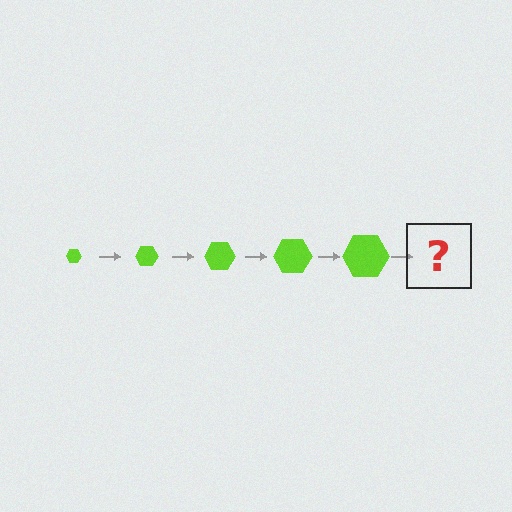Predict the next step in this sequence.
The next step is a lime hexagon, larger than the previous one.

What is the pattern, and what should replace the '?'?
The pattern is that the hexagon gets progressively larger each step. The '?' should be a lime hexagon, larger than the previous one.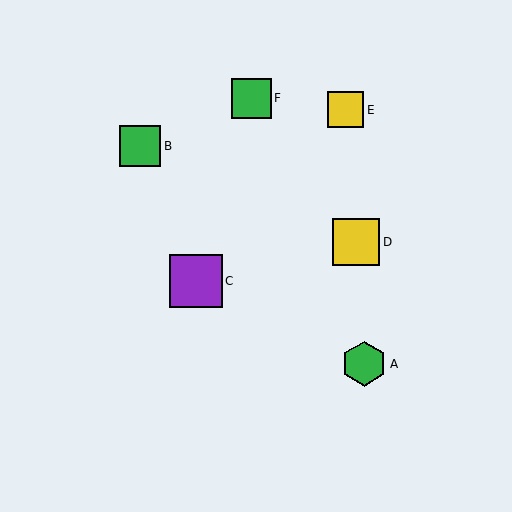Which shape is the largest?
The purple square (labeled C) is the largest.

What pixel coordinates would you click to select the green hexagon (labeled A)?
Click at (364, 364) to select the green hexagon A.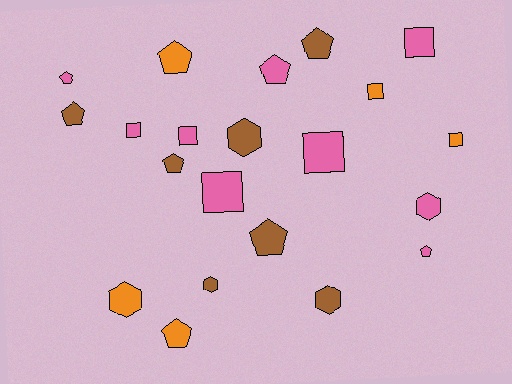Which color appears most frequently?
Pink, with 9 objects.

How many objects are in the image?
There are 21 objects.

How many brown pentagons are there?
There are 4 brown pentagons.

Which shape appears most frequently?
Pentagon, with 9 objects.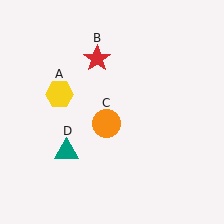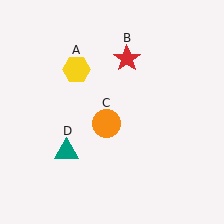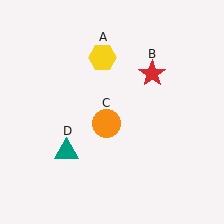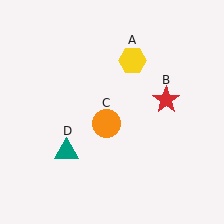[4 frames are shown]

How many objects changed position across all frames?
2 objects changed position: yellow hexagon (object A), red star (object B).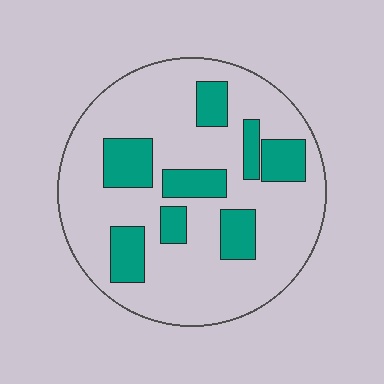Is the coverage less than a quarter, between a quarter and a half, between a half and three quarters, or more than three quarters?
Less than a quarter.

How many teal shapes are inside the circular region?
8.